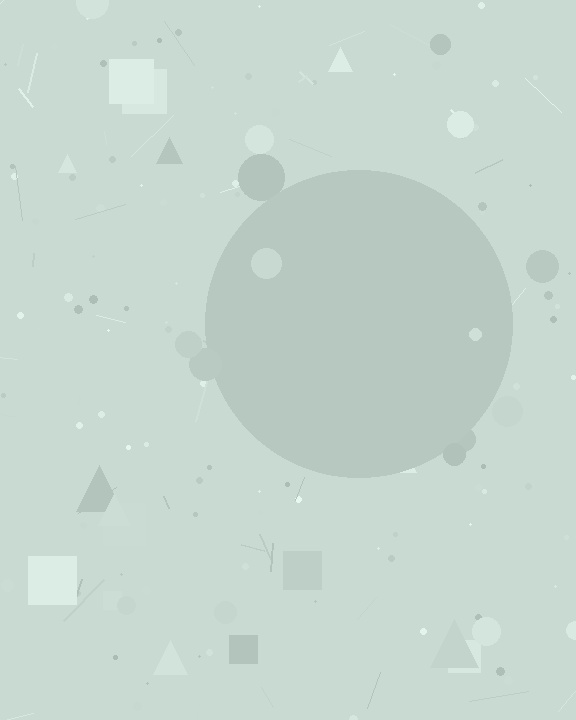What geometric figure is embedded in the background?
A circle is embedded in the background.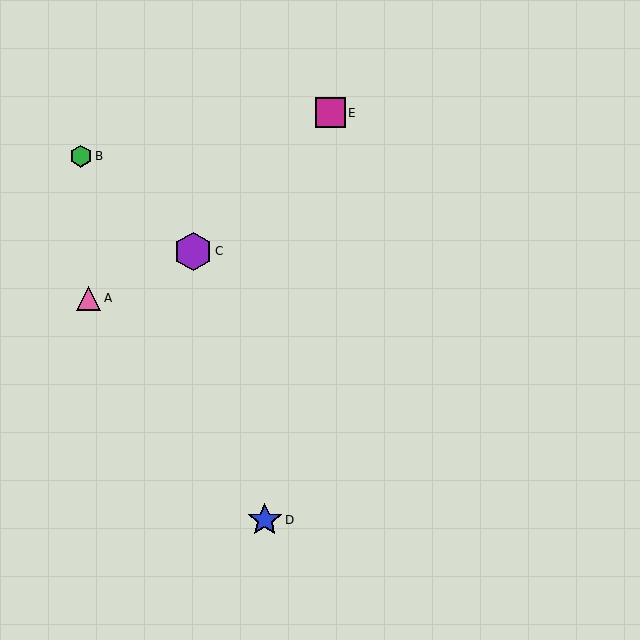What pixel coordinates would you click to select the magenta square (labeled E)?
Click at (331, 113) to select the magenta square E.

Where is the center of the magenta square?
The center of the magenta square is at (331, 113).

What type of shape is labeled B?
Shape B is a green hexagon.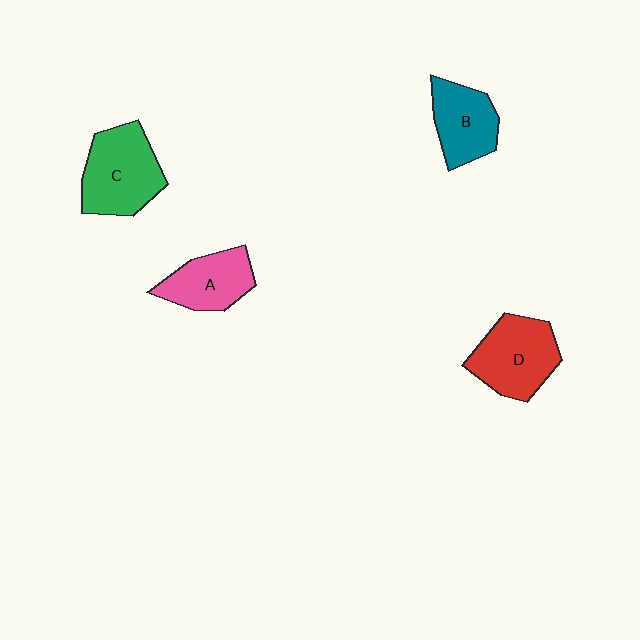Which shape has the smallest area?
Shape A (pink).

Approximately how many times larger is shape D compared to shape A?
Approximately 1.3 times.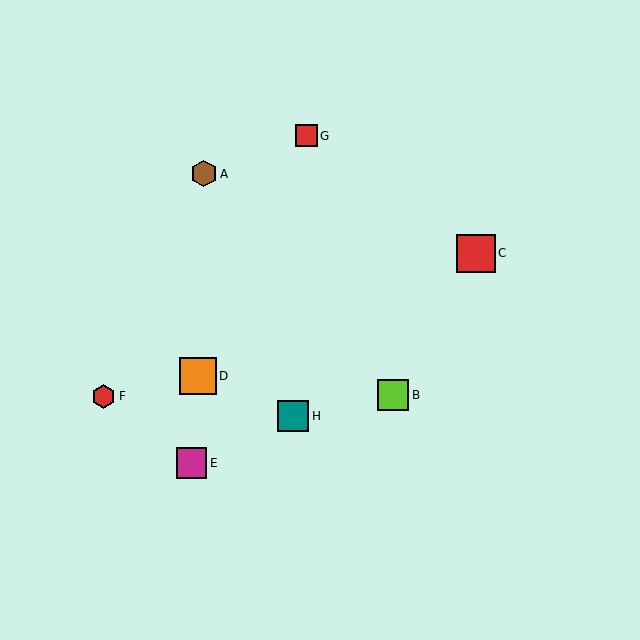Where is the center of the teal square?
The center of the teal square is at (293, 416).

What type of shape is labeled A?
Shape A is a brown hexagon.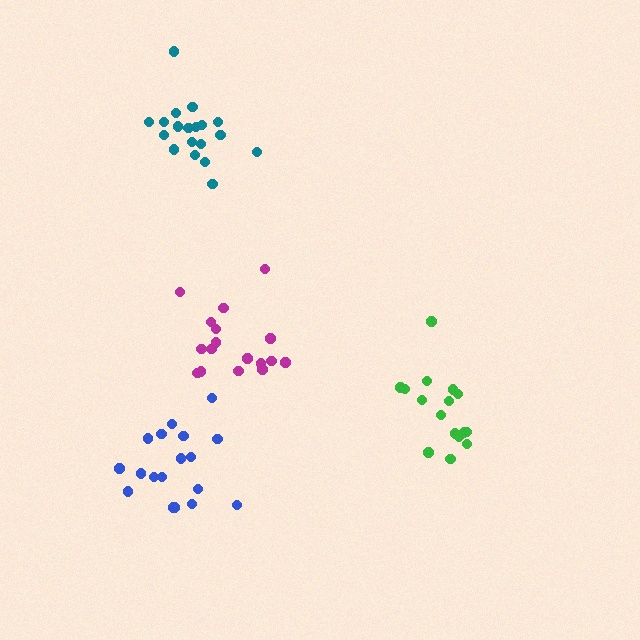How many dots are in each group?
Group 1: 17 dots, Group 2: 19 dots, Group 3: 19 dots, Group 4: 16 dots (71 total).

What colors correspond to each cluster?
The clusters are colored: magenta, blue, teal, green.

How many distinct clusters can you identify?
There are 4 distinct clusters.